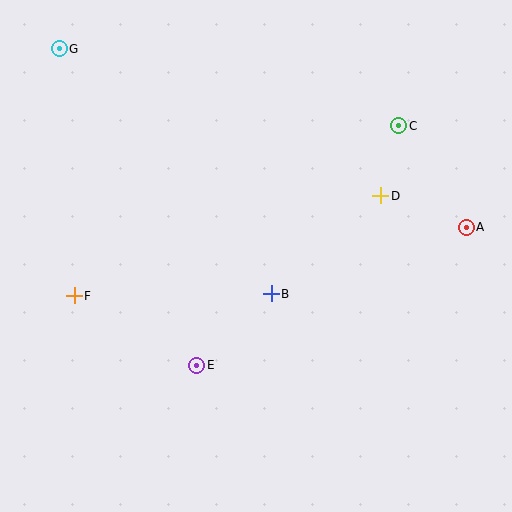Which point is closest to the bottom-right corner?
Point A is closest to the bottom-right corner.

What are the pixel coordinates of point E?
Point E is at (197, 365).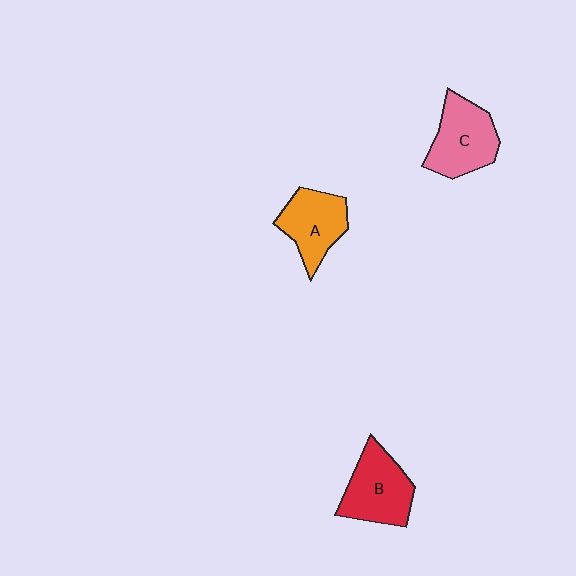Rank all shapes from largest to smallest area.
From largest to smallest: B (red), C (pink), A (orange).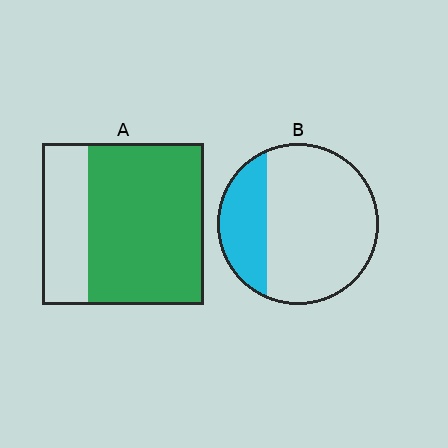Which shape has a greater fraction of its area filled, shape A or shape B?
Shape A.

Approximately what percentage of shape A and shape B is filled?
A is approximately 70% and B is approximately 25%.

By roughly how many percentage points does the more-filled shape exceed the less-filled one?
By roughly 45 percentage points (A over B).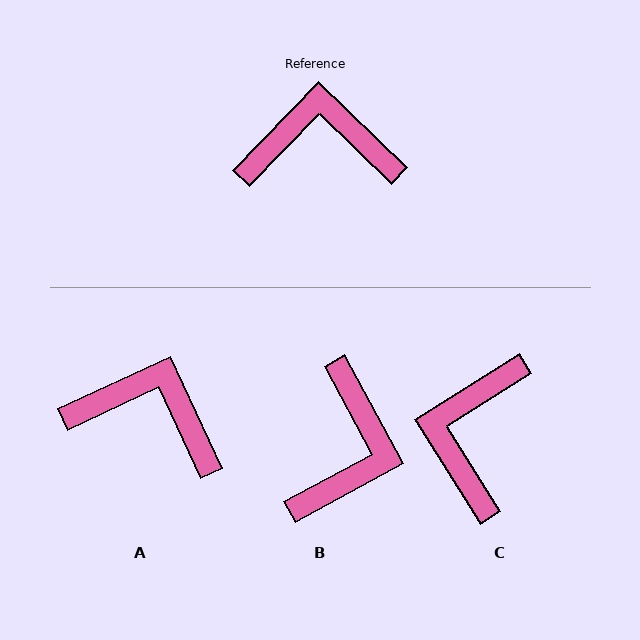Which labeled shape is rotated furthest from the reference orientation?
B, about 107 degrees away.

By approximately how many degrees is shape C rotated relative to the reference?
Approximately 76 degrees counter-clockwise.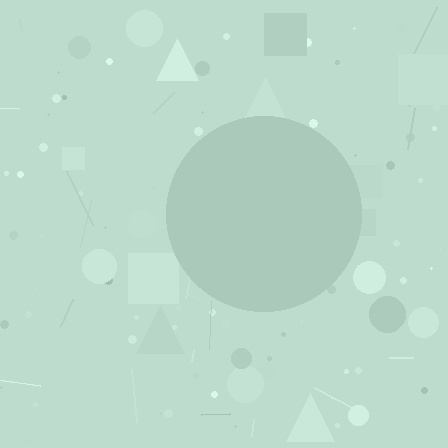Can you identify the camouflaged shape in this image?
The camouflaged shape is a circle.